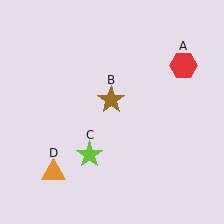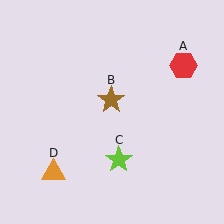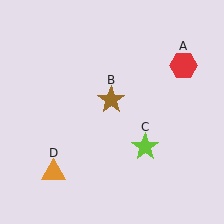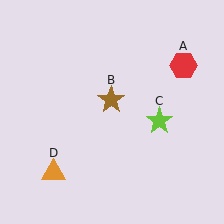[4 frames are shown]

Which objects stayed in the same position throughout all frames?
Red hexagon (object A) and brown star (object B) and orange triangle (object D) remained stationary.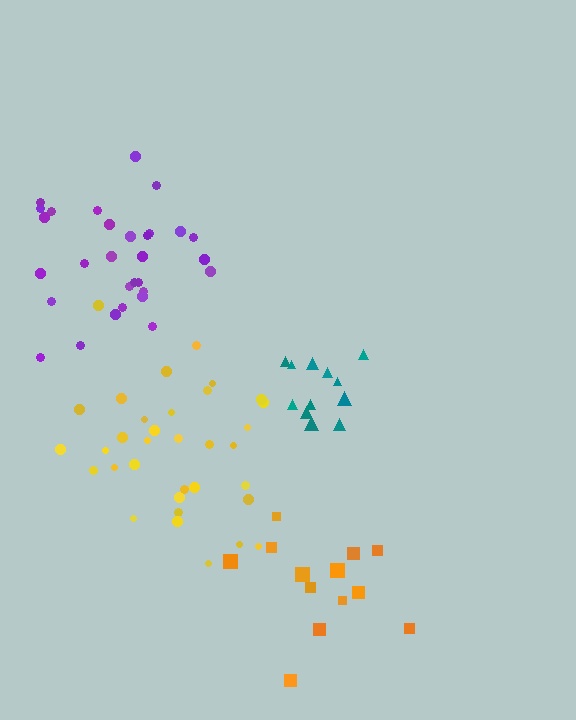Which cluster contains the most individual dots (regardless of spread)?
Yellow (34).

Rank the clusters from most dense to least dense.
teal, purple, yellow, orange.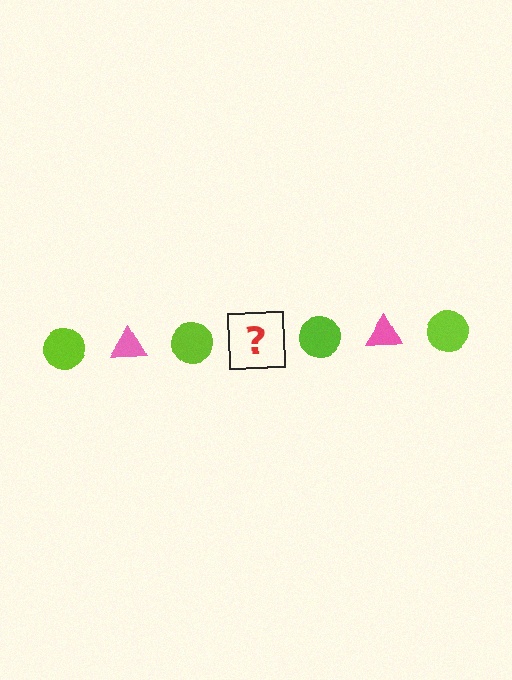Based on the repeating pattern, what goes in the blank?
The blank should be a pink triangle.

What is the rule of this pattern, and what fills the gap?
The rule is that the pattern alternates between lime circle and pink triangle. The gap should be filled with a pink triangle.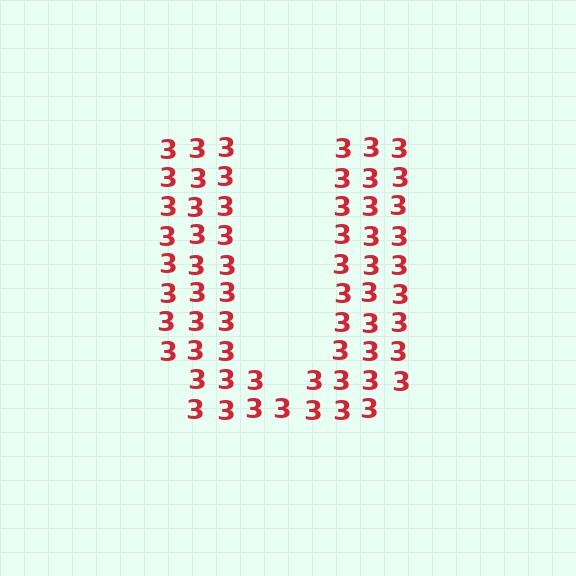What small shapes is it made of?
It is made of small digit 3's.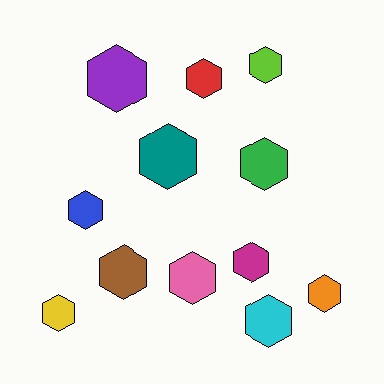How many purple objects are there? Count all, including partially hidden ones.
There is 1 purple object.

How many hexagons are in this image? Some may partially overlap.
There are 12 hexagons.